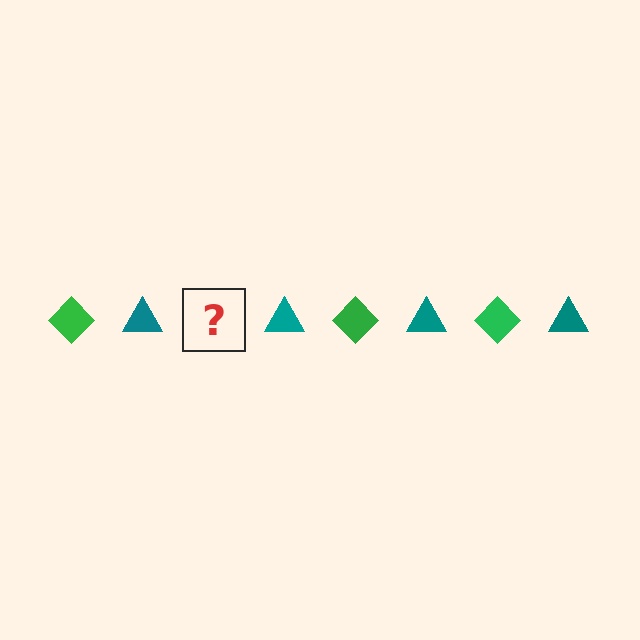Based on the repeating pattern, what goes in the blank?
The blank should be a green diamond.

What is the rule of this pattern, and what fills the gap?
The rule is that the pattern alternates between green diamond and teal triangle. The gap should be filled with a green diamond.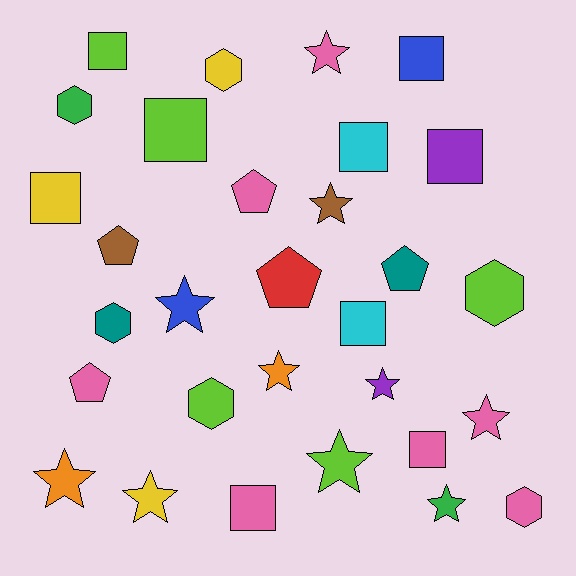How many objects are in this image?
There are 30 objects.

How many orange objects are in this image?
There are 2 orange objects.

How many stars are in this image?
There are 10 stars.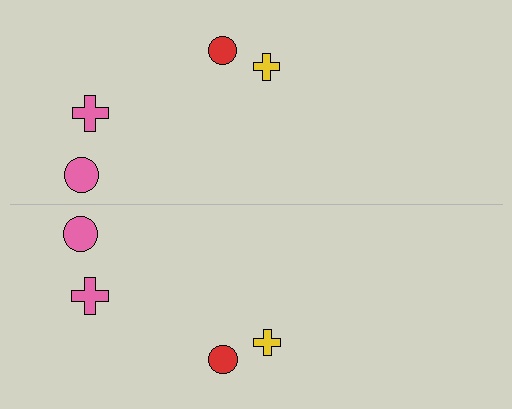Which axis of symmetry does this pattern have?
The pattern has a horizontal axis of symmetry running through the center of the image.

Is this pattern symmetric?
Yes, this pattern has bilateral (reflection) symmetry.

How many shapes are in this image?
There are 8 shapes in this image.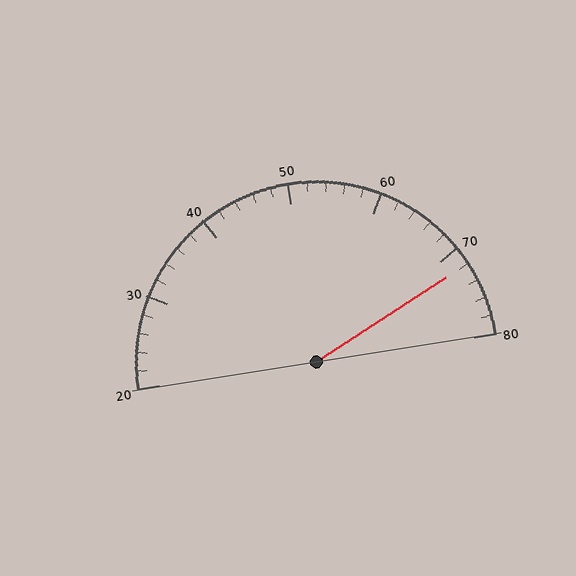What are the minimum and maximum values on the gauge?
The gauge ranges from 20 to 80.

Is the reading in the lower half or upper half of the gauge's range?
The reading is in the upper half of the range (20 to 80).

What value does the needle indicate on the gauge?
The needle indicates approximately 72.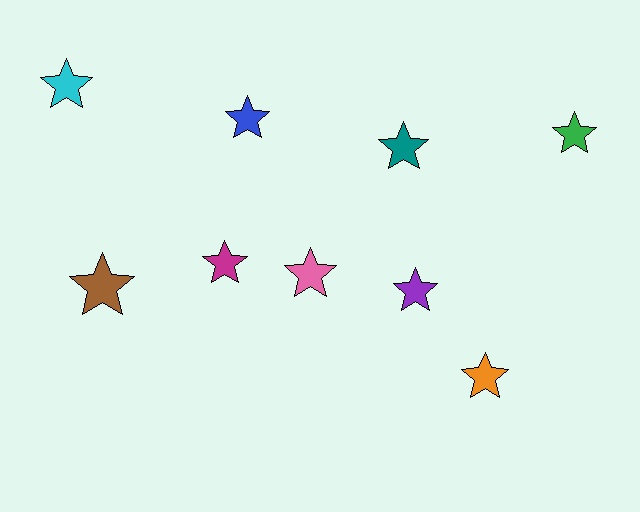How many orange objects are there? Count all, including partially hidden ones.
There is 1 orange object.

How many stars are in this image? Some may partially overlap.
There are 9 stars.